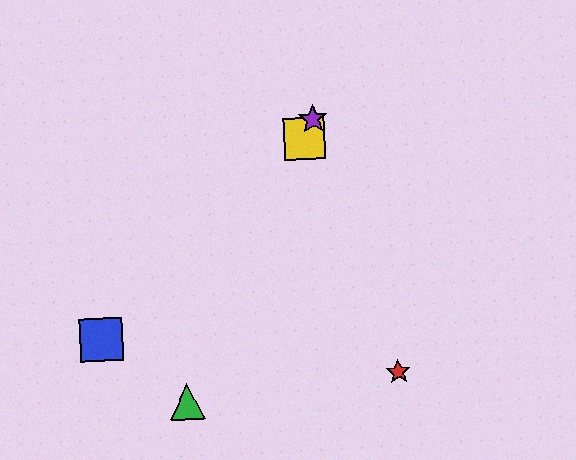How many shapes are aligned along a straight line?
3 shapes (the green triangle, the yellow square, the purple star) are aligned along a straight line.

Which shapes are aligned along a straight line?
The green triangle, the yellow square, the purple star are aligned along a straight line.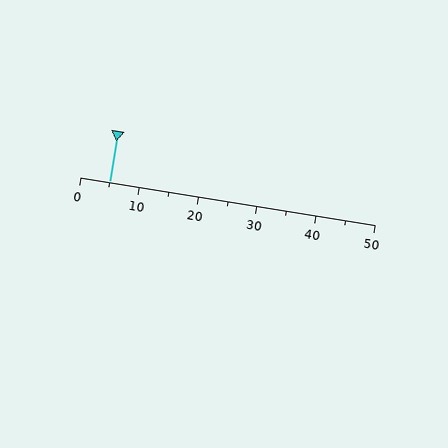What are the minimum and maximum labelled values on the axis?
The axis runs from 0 to 50.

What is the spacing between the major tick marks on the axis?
The major ticks are spaced 10 apart.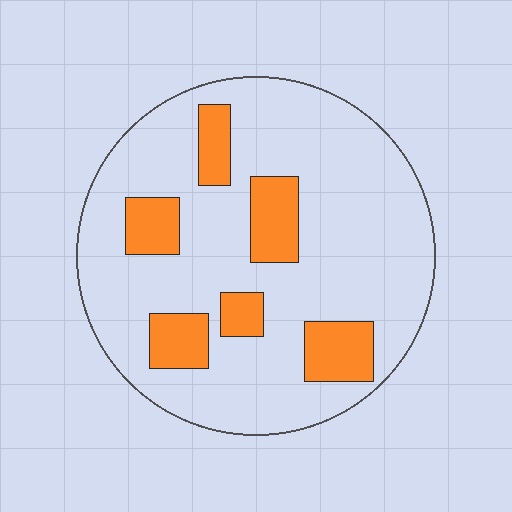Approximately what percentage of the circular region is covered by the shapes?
Approximately 20%.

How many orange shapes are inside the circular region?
6.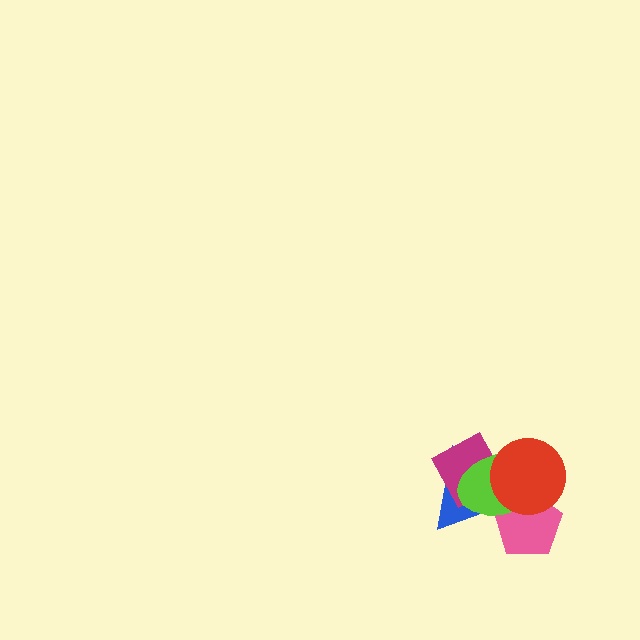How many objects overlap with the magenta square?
2 objects overlap with the magenta square.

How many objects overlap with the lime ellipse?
4 objects overlap with the lime ellipse.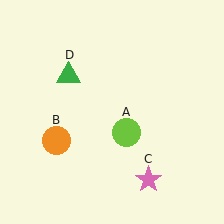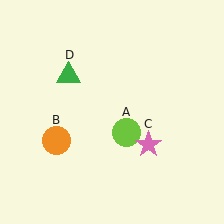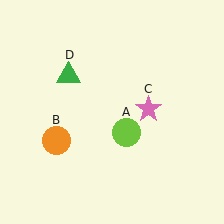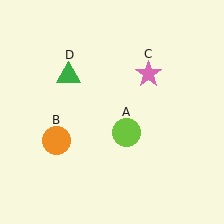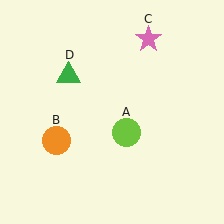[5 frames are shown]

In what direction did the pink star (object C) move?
The pink star (object C) moved up.